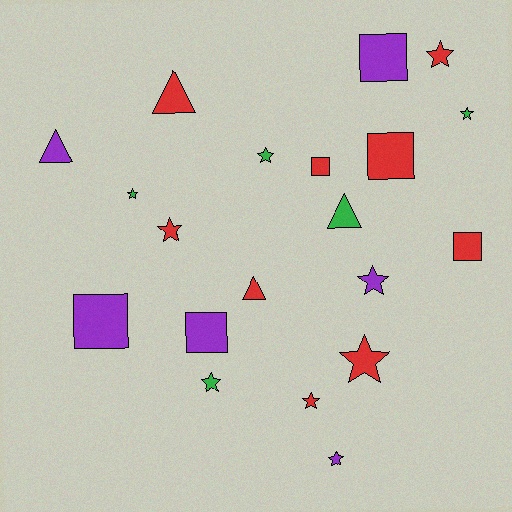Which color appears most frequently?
Red, with 9 objects.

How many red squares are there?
There are 3 red squares.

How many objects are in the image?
There are 20 objects.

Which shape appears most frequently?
Star, with 10 objects.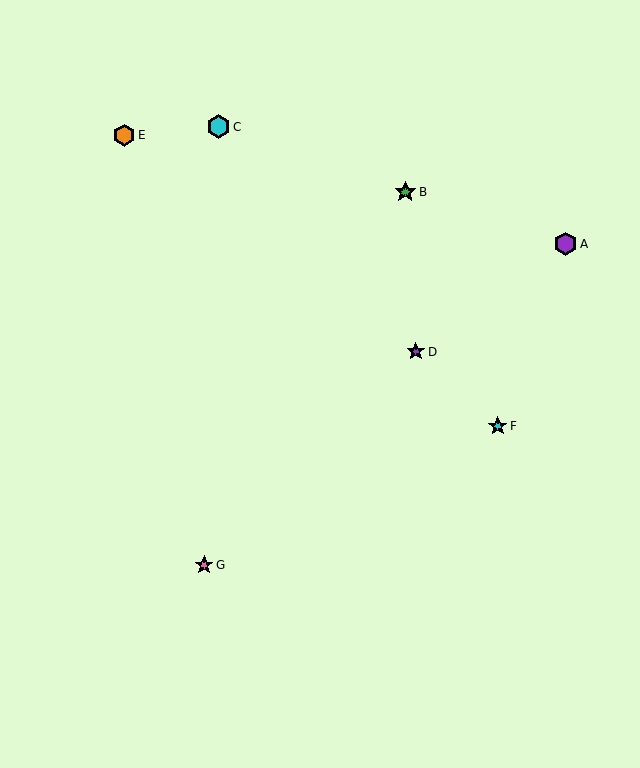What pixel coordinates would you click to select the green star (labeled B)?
Click at (405, 192) to select the green star B.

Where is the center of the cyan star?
The center of the cyan star is at (498, 426).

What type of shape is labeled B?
Shape B is a green star.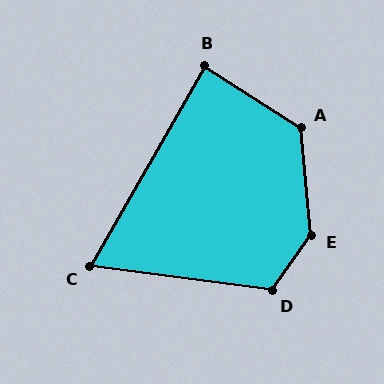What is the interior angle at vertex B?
Approximately 87 degrees (approximately right).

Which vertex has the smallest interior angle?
C, at approximately 68 degrees.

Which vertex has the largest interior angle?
E, at approximately 139 degrees.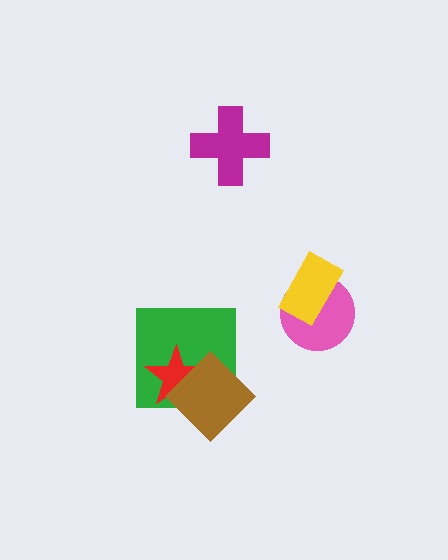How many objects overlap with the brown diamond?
2 objects overlap with the brown diamond.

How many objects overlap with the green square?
2 objects overlap with the green square.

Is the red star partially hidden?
Yes, it is partially covered by another shape.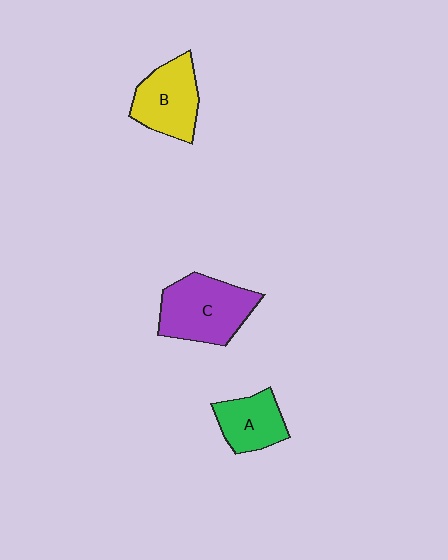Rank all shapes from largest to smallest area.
From largest to smallest: C (purple), B (yellow), A (green).